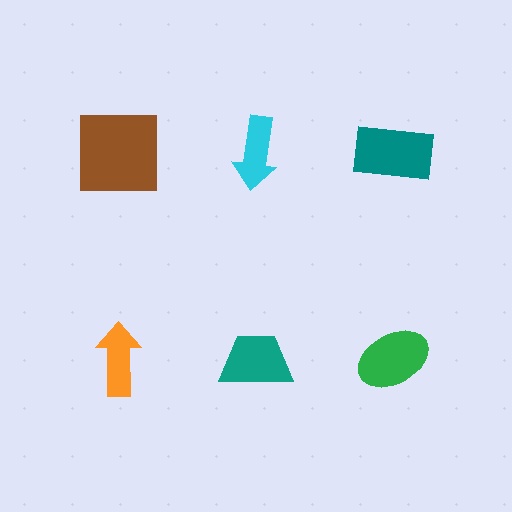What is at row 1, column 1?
A brown square.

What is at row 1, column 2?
A cyan arrow.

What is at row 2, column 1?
An orange arrow.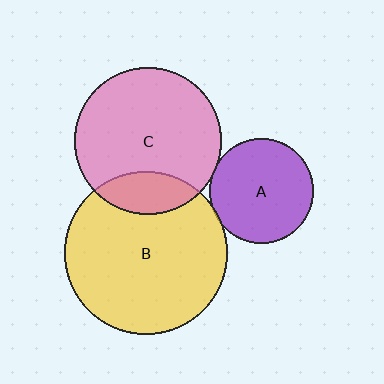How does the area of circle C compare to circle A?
Approximately 2.0 times.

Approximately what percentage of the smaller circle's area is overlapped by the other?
Approximately 5%.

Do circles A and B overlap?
Yes.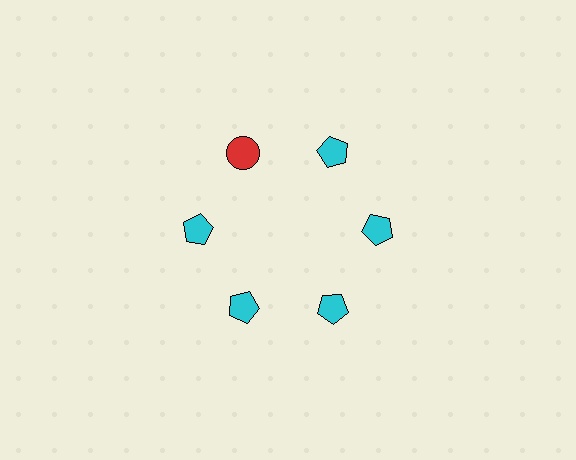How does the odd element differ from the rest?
It differs in both color (red instead of cyan) and shape (circle instead of pentagon).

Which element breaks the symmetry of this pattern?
The red circle at roughly the 11 o'clock position breaks the symmetry. All other shapes are cyan pentagons.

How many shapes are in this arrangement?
There are 6 shapes arranged in a ring pattern.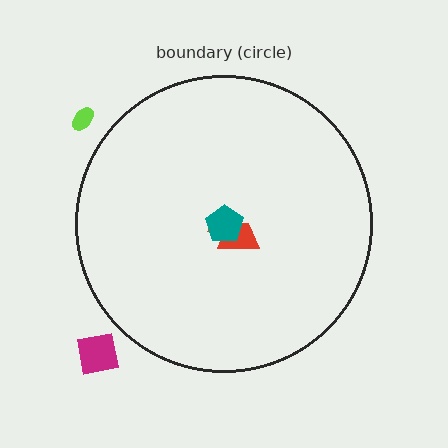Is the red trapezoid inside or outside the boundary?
Inside.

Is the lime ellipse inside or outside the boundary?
Outside.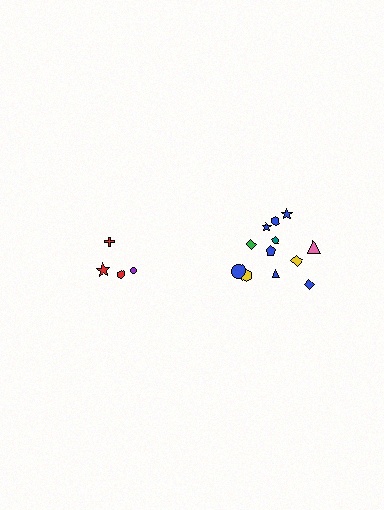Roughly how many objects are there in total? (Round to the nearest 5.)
Roughly 15 objects in total.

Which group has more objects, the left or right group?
The right group.